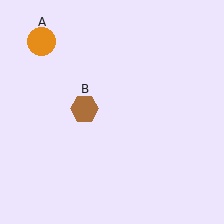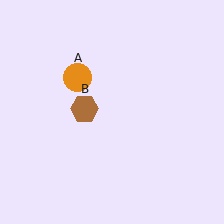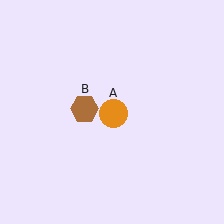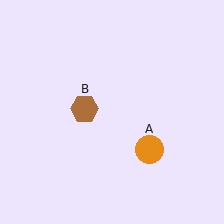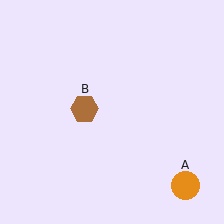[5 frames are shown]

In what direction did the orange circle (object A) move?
The orange circle (object A) moved down and to the right.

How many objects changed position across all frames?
1 object changed position: orange circle (object A).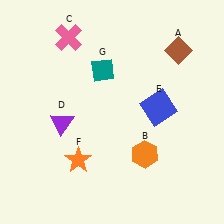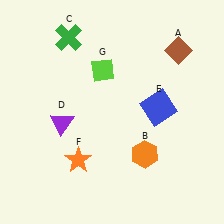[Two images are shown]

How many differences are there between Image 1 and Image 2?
There are 2 differences between the two images.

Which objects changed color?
C changed from pink to green. G changed from teal to lime.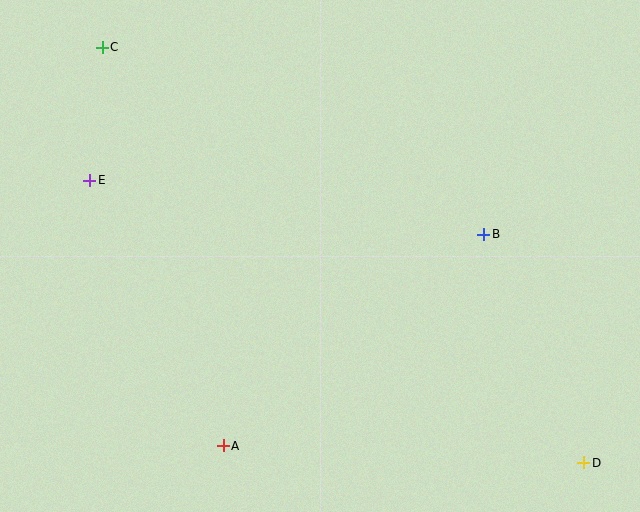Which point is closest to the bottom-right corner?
Point D is closest to the bottom-right corner.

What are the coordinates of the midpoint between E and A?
The midpoint between E and A is at (156, 313).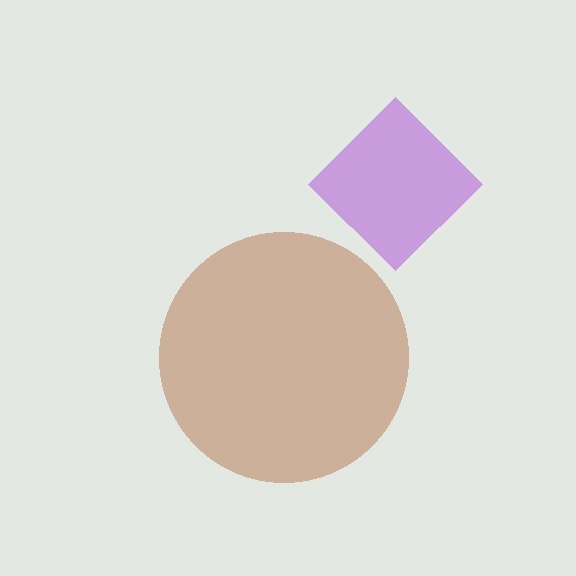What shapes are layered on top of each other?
The layered shapes are: a purple diamond, a brown circle.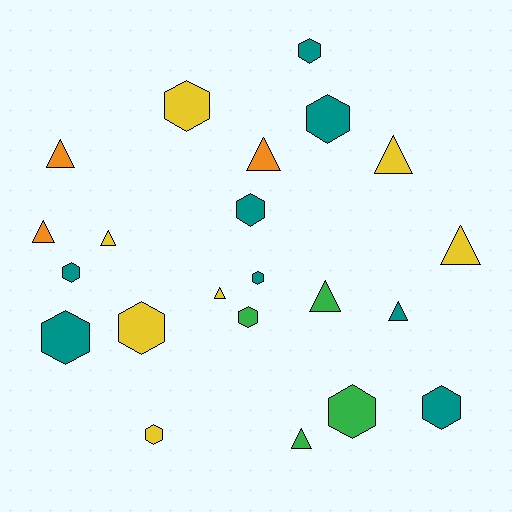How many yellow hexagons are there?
There are 3 yellow hexagons.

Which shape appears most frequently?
Hexagon, with 12 objects.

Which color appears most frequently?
Teal, with 8 objects.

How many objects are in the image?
There are 22 objects.